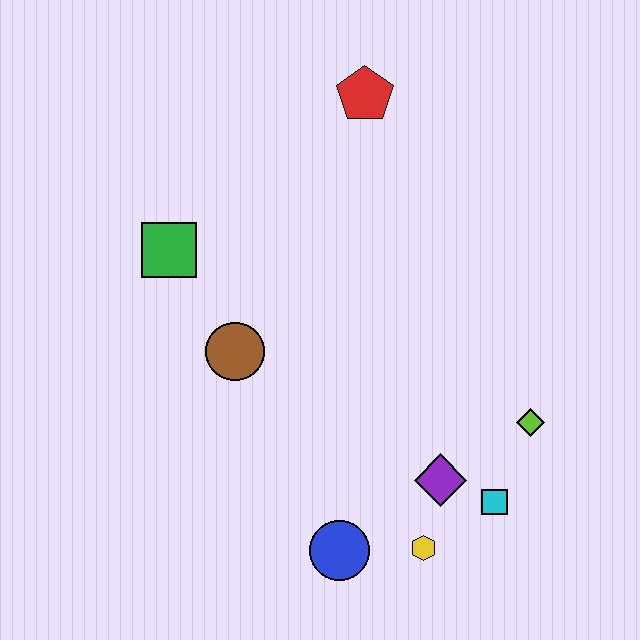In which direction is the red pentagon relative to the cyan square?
The red pentagon is above the cyan square.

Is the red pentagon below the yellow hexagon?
No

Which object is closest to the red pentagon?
The green square is closest to the red pentagon.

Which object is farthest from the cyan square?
The red pentagon is farthest from the cyan square.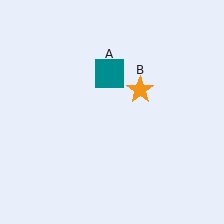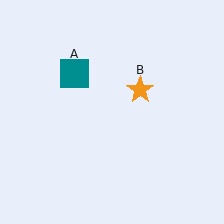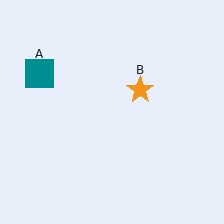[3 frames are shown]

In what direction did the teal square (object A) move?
The teal square (object A) moved left.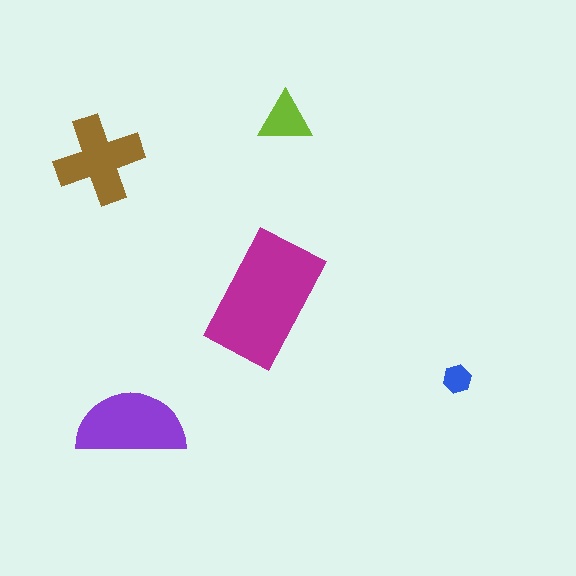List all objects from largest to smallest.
The magenta rectangle, the purple semicircle, the brown cross, the lime triangle, the blue hexagon.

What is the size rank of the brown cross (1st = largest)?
3rd.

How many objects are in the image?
There are 5 objects in the image.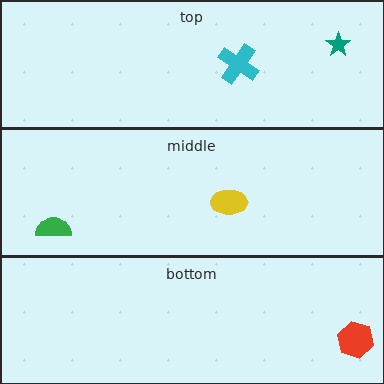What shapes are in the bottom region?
The red hexagon.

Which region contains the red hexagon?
The bottom region.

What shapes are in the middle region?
The yellow ellipse, the green semicircle.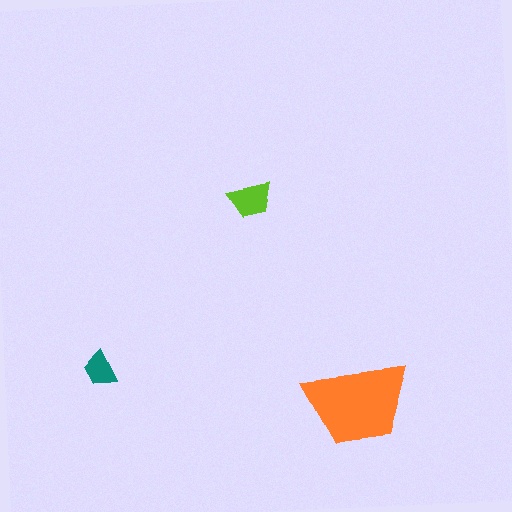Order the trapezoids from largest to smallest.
the orange one, the lime one, the teal one.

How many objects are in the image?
There are 3 objects in the image.